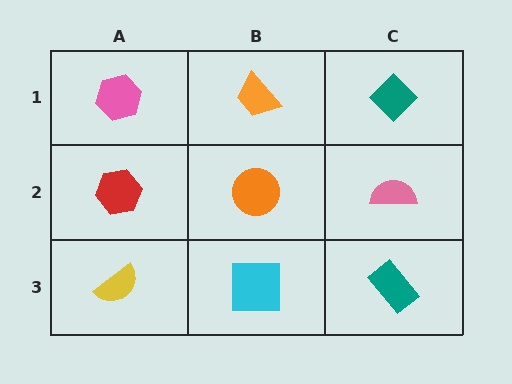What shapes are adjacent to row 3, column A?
A red hexagon (row 2, column A), a cyan square (row 3, column B).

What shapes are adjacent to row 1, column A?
A red hexagon (row 2, column A), an orange trapezoid (row 1, column B).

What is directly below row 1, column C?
A pink semicircle.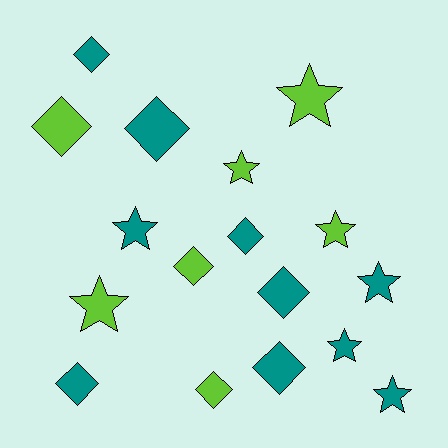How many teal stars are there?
There are 4 teal stars.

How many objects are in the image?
There are 17 objects.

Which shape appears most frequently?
Diamond, with 9 objects.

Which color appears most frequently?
Teal, with 10 objects.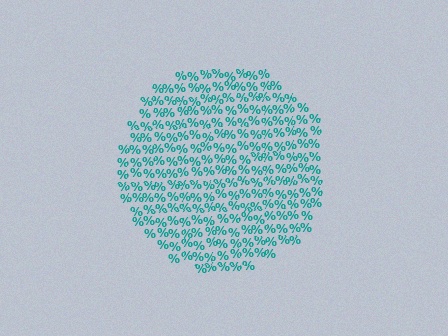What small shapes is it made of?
It is made of small percent signs.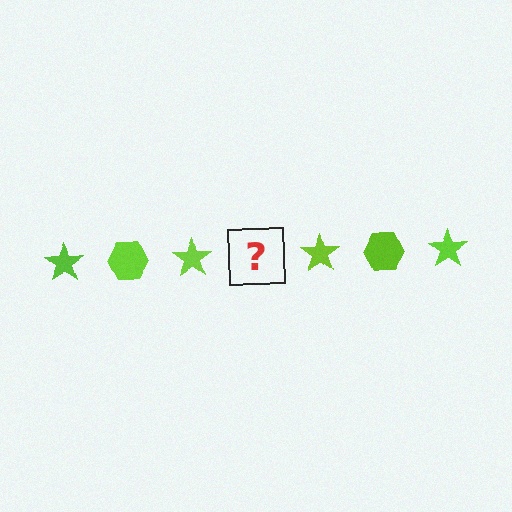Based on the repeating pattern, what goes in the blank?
The blank should be a lime hexagon.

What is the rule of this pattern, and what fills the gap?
The rule is that the pattern cycles through star, hexagon shapes in lime. The gap should be filled with a lime hexagon.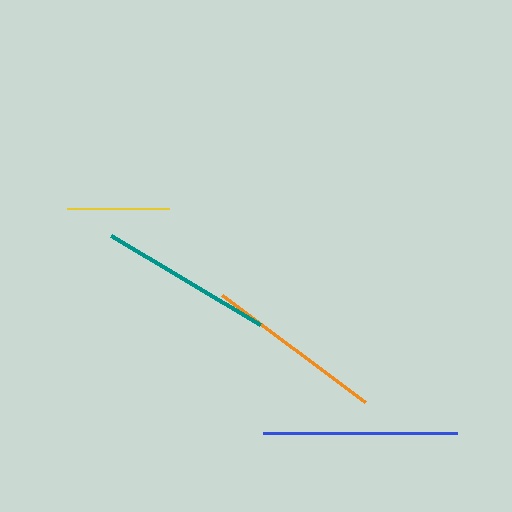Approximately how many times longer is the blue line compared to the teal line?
The blue line is approximately 1.1 times the length of the teal line.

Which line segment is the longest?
The blue line is the longest at approximately 194 pixels.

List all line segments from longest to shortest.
From longest to shortest: blue, orange, teal, yellow.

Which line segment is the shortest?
The yellow line is the shortest at approximately 101 pixels.